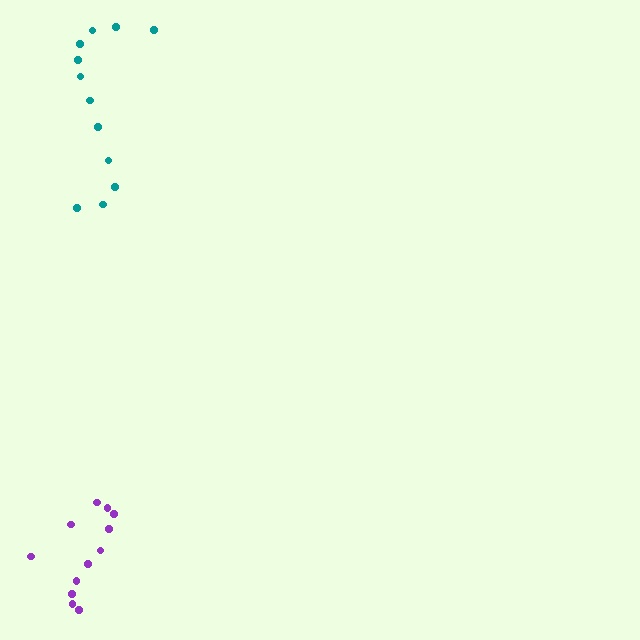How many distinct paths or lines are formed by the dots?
There are 2 distinct paths.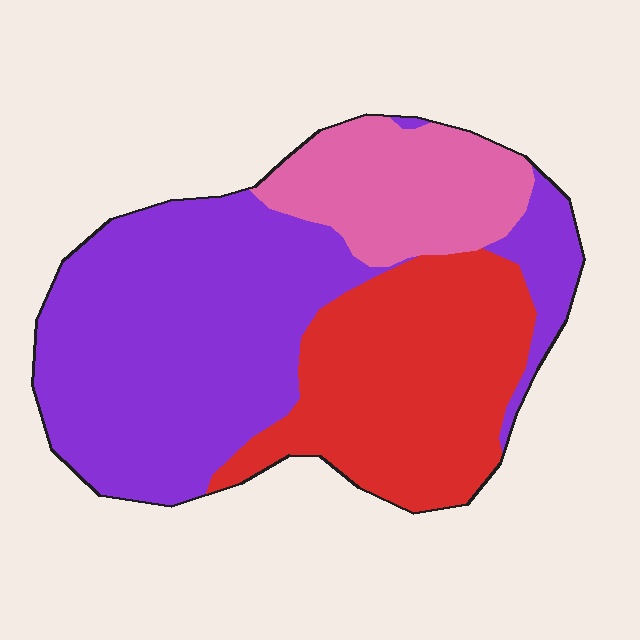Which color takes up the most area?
Purple, at roughly 50%.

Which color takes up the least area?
Pink, at roughly 20%.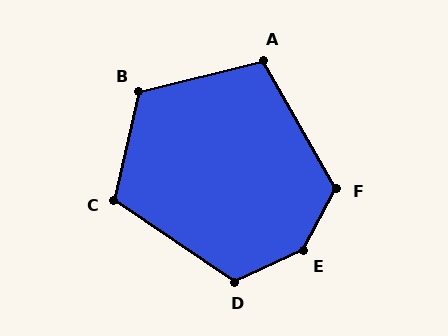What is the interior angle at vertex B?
Approximately 117 degrees (obtuse).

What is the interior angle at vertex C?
Approximately 112 degrees (obtuse).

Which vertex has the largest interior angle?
E, at approximately 143 degrees.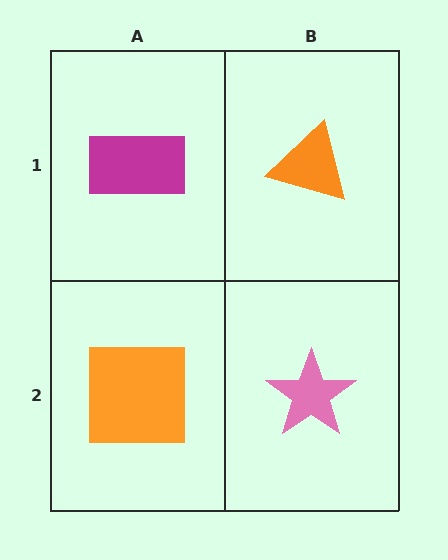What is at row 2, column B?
A pink star.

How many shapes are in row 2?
2 shapes.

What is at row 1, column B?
An orange triangle.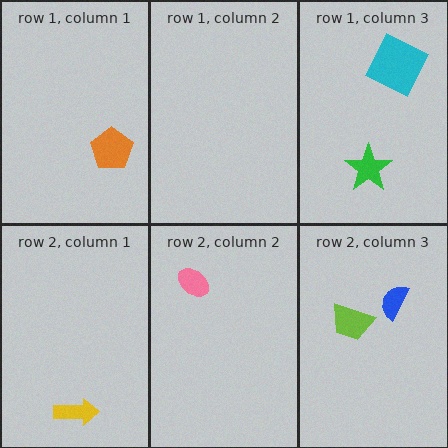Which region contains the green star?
The row 1, column 3 region.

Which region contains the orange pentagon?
The row 1, column 1 region.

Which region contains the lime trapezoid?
The row 2, column 3 region.